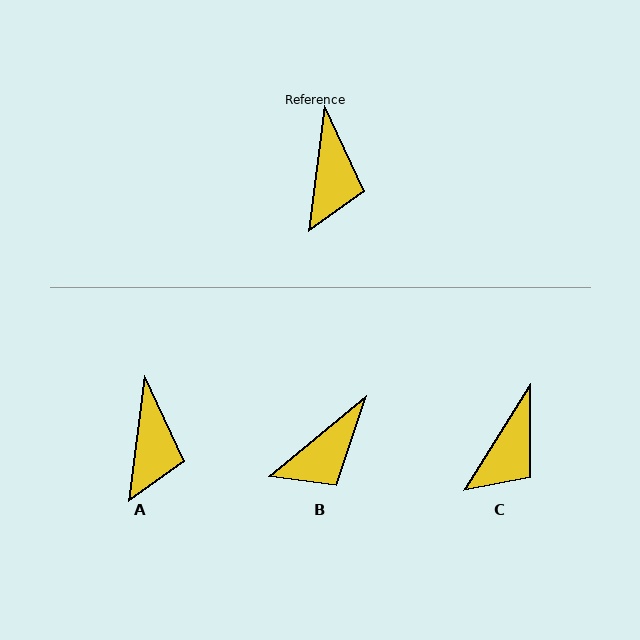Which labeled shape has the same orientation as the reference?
A.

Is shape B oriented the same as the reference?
No, it is off by about 43 degrees.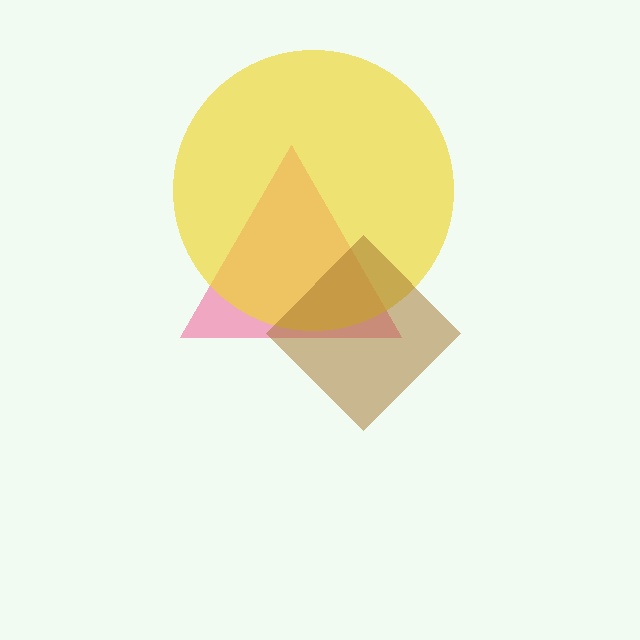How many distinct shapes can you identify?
There are 3 distinct shapes: a pink triangle, a yellow circle, a brown diamond.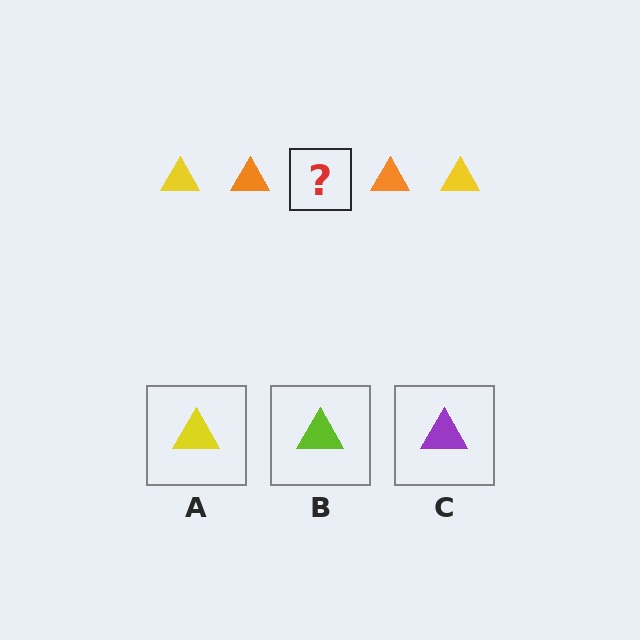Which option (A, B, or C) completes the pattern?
A.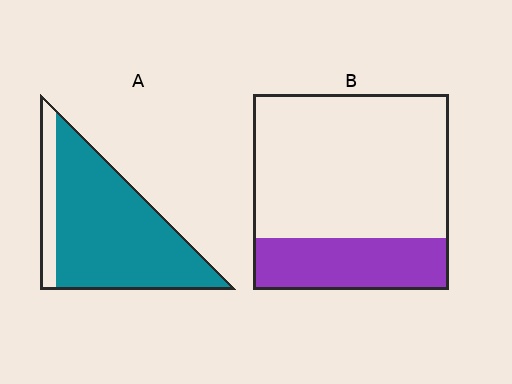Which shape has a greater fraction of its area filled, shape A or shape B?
Shape A.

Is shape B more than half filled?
No.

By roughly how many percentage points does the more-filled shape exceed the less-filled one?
By roughly 60 percentage points (A over B).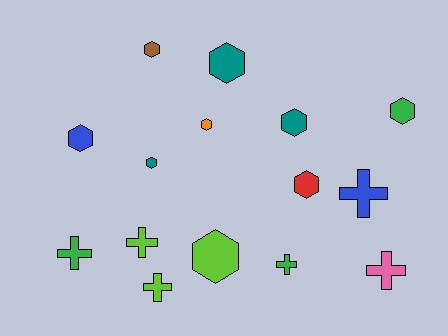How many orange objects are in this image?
There is 1 orange object.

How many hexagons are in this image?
There are 9 hexagons.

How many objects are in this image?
There are 15 objects.